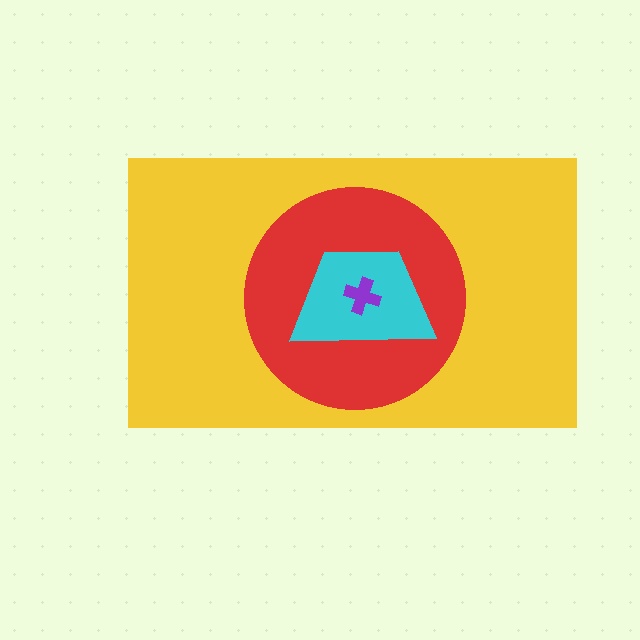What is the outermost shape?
The yellow rectangle.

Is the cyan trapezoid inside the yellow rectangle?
Yes.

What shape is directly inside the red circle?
The cyan trapezoid.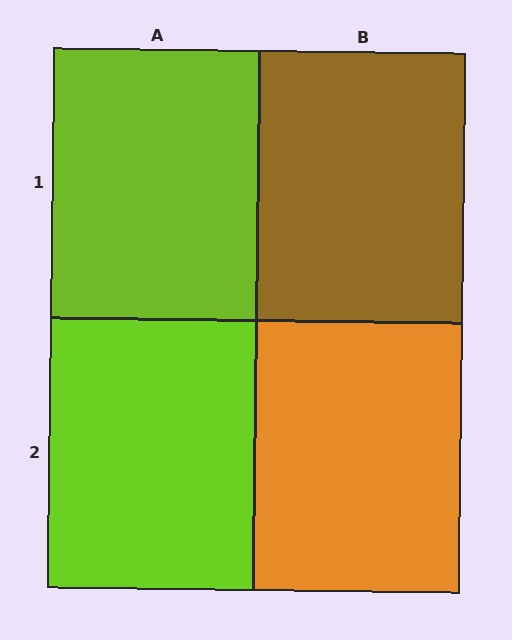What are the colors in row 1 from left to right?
Lime, brown.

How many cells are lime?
2 cells are lime.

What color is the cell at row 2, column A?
Lime.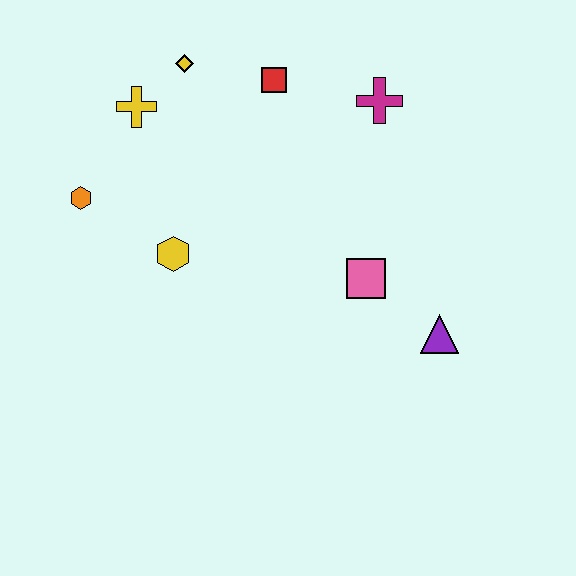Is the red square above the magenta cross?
Yes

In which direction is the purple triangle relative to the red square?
The purple triangle is below the red square.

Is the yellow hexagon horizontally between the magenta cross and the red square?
No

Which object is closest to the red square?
The yellow diamond is closest to the red square.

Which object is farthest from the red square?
The purple triangle is farthest from the red square.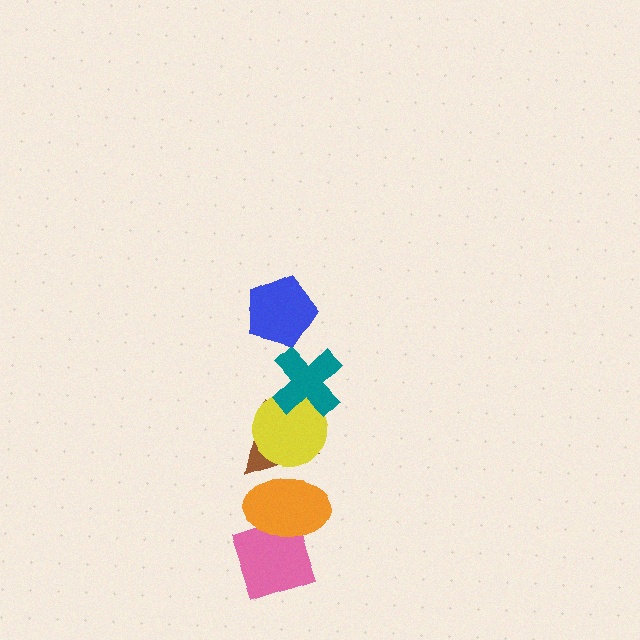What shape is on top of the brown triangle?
The yellow circle is on top of the brown triangle.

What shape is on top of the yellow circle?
The teal cross is on top of the yellow circle.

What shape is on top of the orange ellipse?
The brown triangle is on top of the orange ellipse.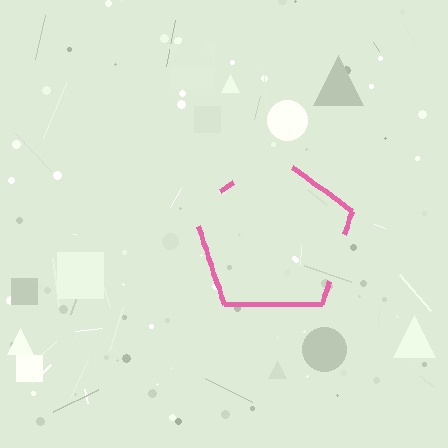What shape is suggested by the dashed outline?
The dashed outline suggests a pentagon.